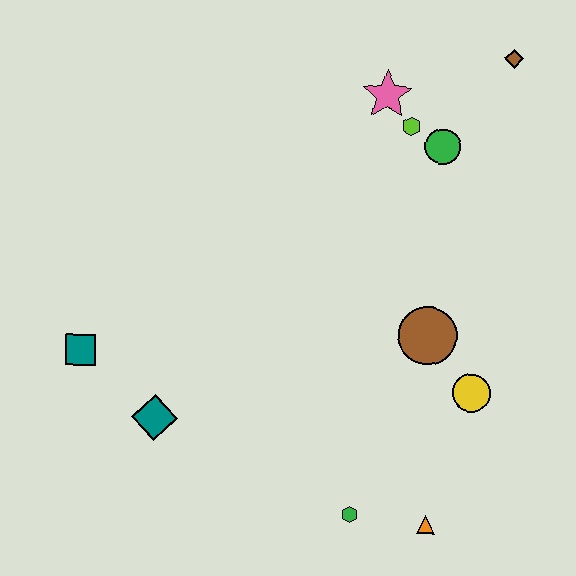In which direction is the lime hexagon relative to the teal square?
The lime hexagon is to the right of the teal square.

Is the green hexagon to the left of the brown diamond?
Yes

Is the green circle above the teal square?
Yes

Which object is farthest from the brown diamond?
The teal square is farthest from the brown diamond.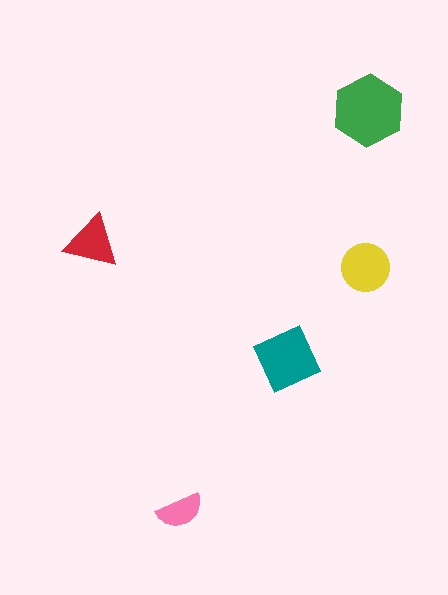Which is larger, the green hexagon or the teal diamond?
The green hexagon.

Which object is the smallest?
The pink semicircle.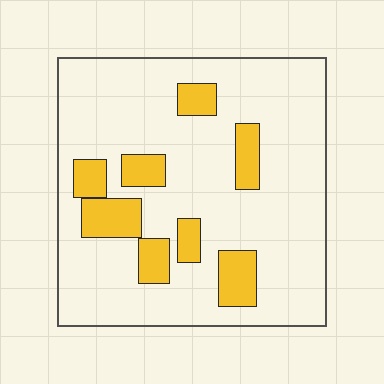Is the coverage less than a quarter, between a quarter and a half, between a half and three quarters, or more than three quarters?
Less than a quarter.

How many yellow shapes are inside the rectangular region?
8.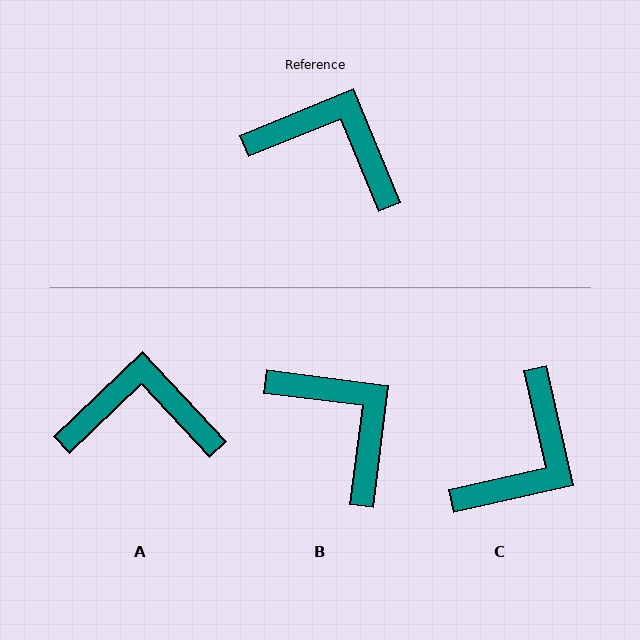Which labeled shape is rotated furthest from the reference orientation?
C, about 100 degrees away.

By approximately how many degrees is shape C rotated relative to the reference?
Approximately 100 degrees clockwise.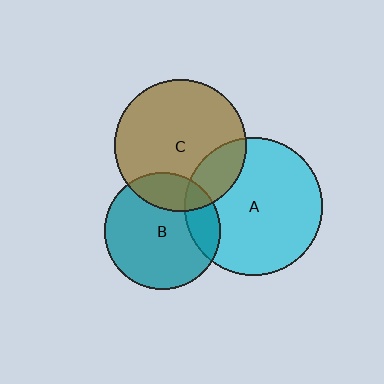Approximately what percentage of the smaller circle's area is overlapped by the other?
Approximately 20%.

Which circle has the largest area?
Circle A (cyan).